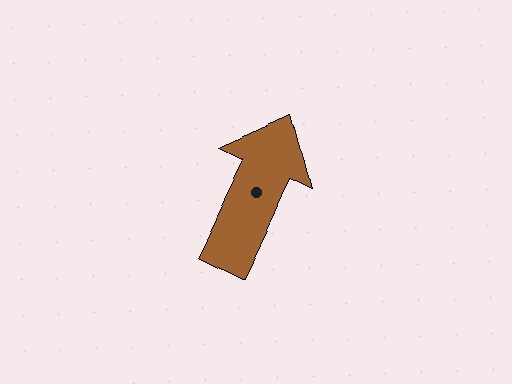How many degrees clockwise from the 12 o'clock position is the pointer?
Approximately 25 degrees.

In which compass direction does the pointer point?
Northeast.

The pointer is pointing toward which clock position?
Roughly 1 o'clock.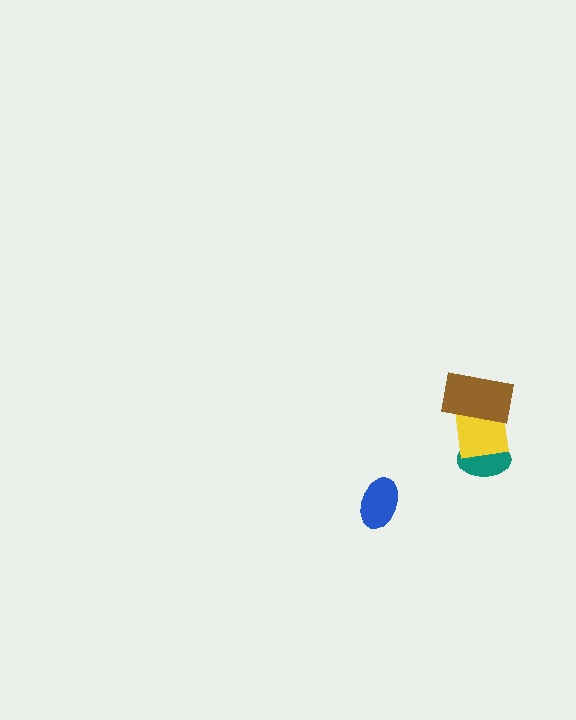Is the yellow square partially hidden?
Yes, it is partially covered by another shape.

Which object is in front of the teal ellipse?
The yellow square is in front of the teal ellipse.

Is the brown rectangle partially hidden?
No, no other shape covers it.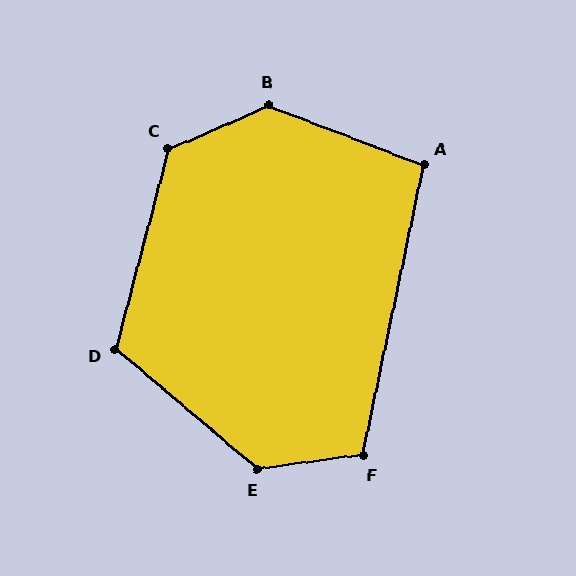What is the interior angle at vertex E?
Approximately 133 degrees (obtuse).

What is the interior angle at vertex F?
Approximately 109 degrees (obtuse).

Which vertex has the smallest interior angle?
A, at approximately 99 degrees.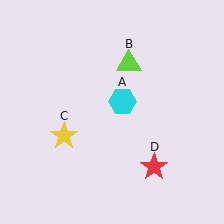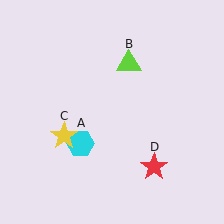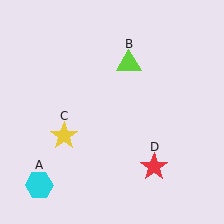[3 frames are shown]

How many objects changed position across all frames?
1 object changed position: cyan hexagon (object A).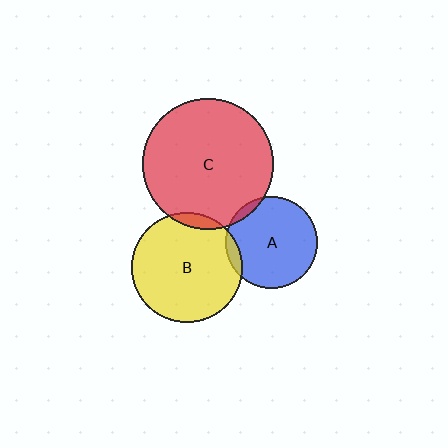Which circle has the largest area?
Circle C (red).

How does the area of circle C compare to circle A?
Approximately 2.0 times.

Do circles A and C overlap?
Yes.